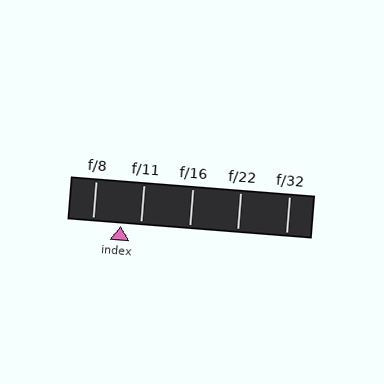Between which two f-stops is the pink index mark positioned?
The index mark is between f/8 and f/11.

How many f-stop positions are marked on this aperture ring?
There are 5 f-stop positions marked.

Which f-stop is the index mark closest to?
The index mark is closest to f/11.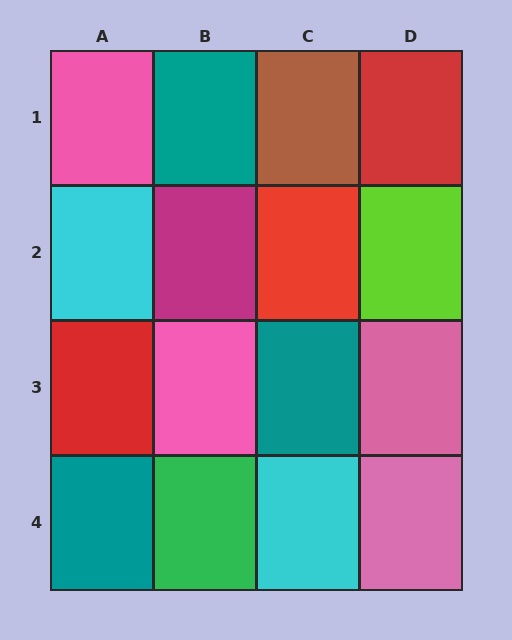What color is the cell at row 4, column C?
Cyan.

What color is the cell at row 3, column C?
Teal.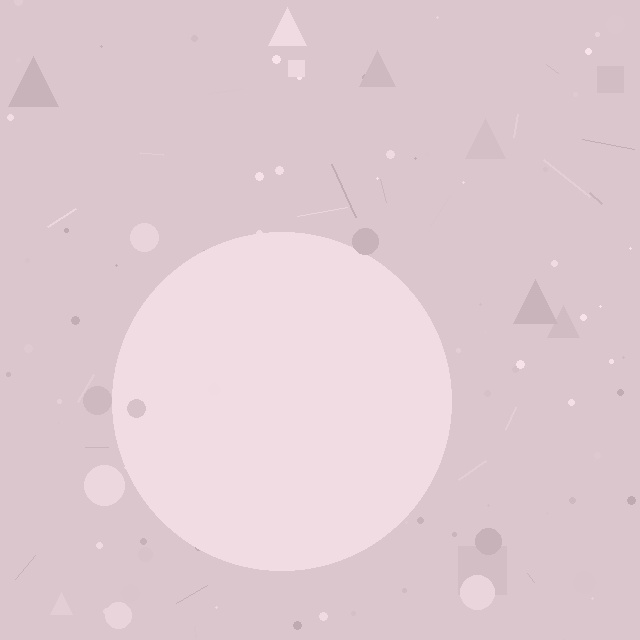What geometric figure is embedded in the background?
A circle is embedded in the background.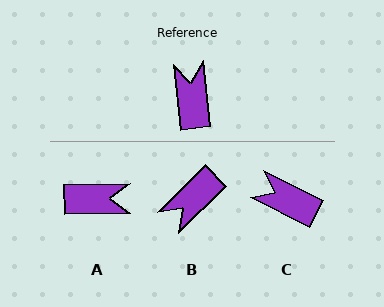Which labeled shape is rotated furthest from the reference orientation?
B, about 128 degrees away.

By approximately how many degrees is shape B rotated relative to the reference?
Approximately 128 degrees counter-clockwise.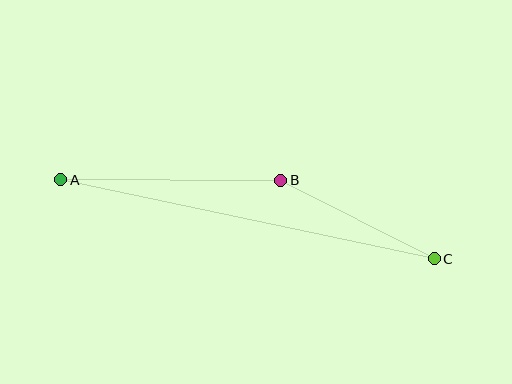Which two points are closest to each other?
Points B and C are closest to each other.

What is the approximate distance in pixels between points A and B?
The distance between A and B is approximately 220 pixels.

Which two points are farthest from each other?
Points A and C are farthest from each other.